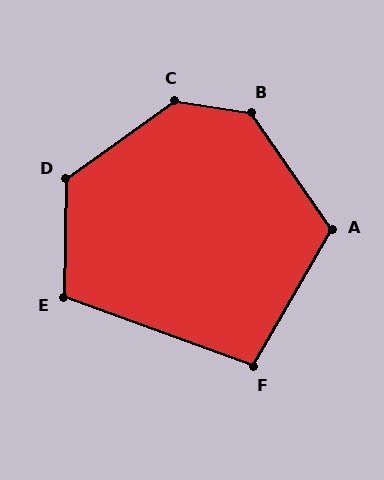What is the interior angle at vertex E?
Approximately 109 degrees (obtuse).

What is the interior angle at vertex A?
Approximately 116 degrees (obtuse).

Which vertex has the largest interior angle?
C, at approximately 135 degrees.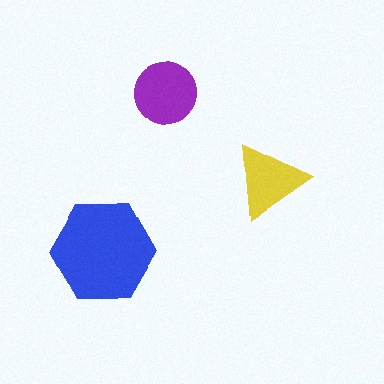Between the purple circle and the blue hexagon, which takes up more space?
The blue hexagon.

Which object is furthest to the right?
The yellow triangle is rightmost.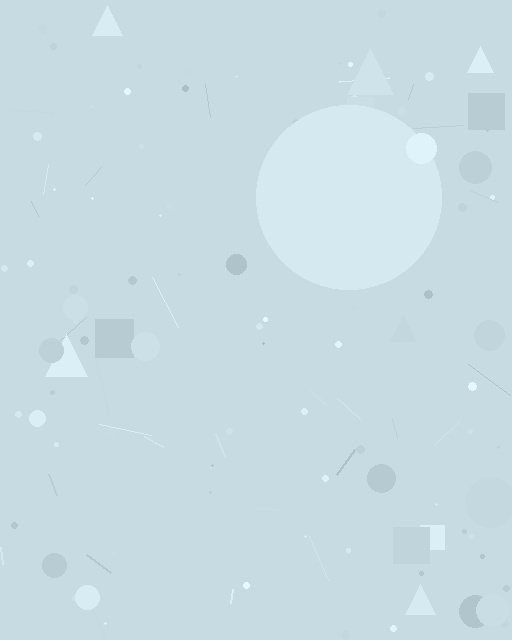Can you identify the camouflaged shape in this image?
The camouflaged shape is a circle.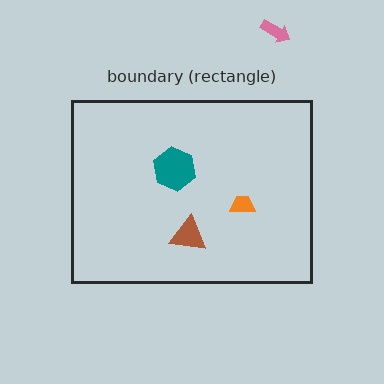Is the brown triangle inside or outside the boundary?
Inside.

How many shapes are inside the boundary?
3 inside, 1 outside.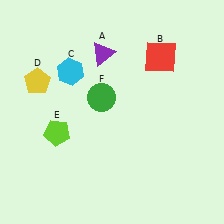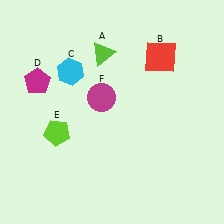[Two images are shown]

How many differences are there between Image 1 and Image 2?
There are 3 differences between the two images.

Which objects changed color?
A changed from purple to lime. D changed from yellow to magenta. F changed from green to magenta.